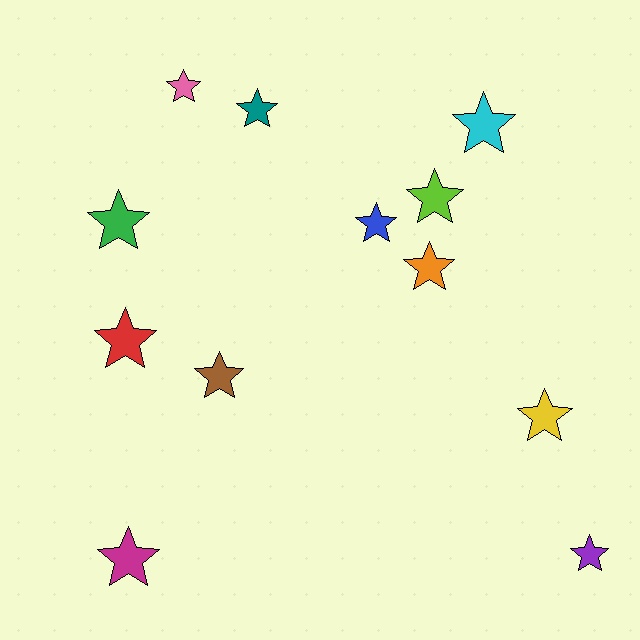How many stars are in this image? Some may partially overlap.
There are 12 stars.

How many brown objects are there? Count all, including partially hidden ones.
There is 1 brown object.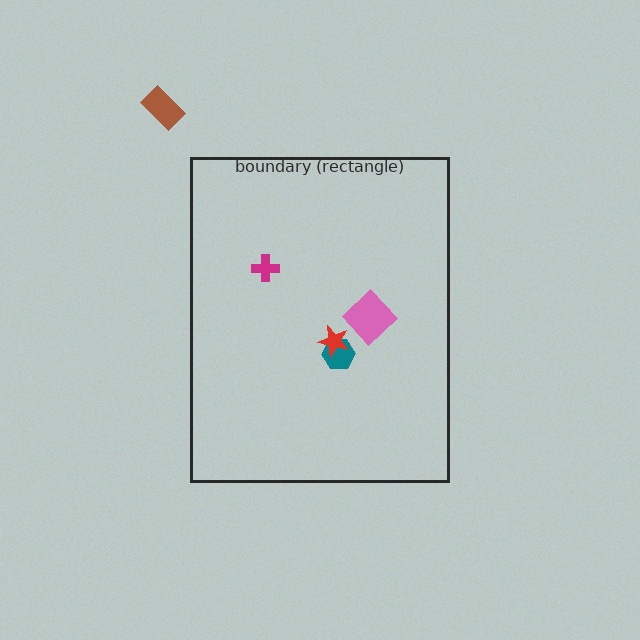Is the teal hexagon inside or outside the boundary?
Inside.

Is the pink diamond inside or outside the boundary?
Inside.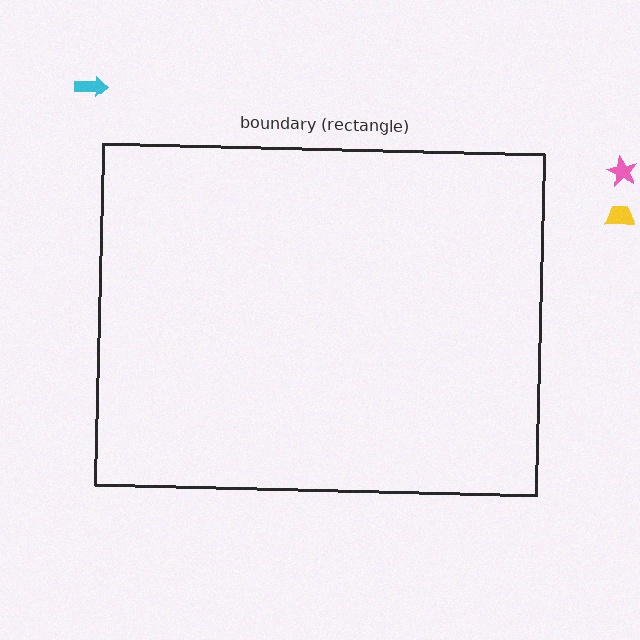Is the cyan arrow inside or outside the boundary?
Outside.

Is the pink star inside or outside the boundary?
Outside.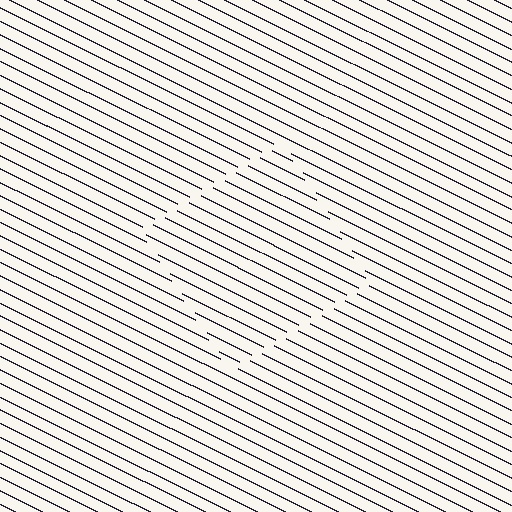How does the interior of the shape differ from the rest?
The interior of the shape contains the same grating, shifted by half a period — the contour is defined by the phase discontinuity where line-ends from the inner and outer gratings abut.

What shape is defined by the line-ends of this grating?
An illusory square. The interior of the shape contains the same grating, shifted by half a period — the contour is defined by the phase discontinuity where line-ends from the inner and outer gratings abut.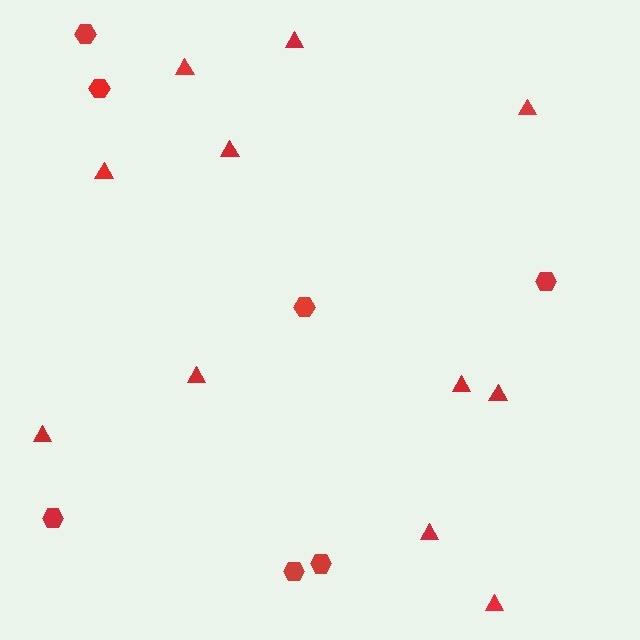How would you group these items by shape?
There are 2 groups: one group of triangles (11) and one group of hexagons (7).